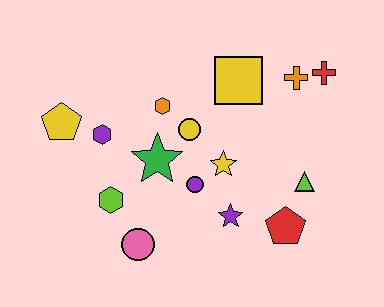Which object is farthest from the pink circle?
The red cross is farthest from the pink circle.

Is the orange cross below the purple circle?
No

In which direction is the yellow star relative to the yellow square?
The yellow star is below the yellow square.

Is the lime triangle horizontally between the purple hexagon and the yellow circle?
No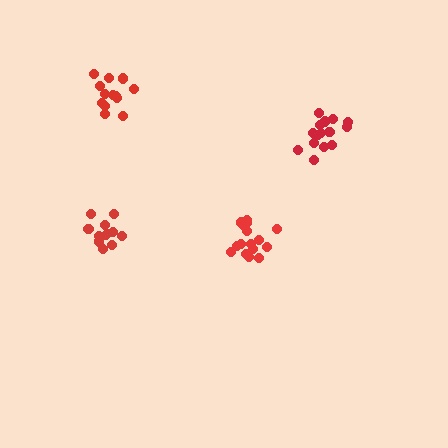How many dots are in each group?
Group 1: 15 dots, Group 2: 13 dots, Group 3: 12 dots, Group 4: 16 dots (56 total).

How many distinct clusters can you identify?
There are 4 distinct clusters.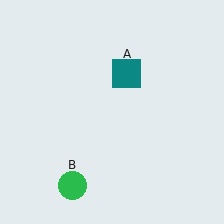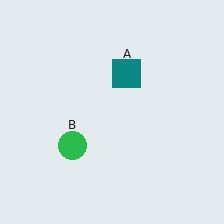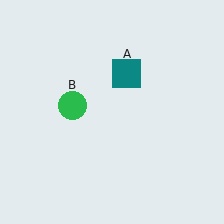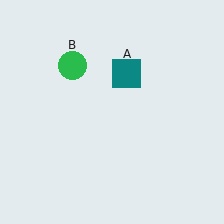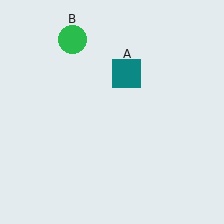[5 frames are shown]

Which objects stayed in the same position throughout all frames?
Teal square (object A) remained stationary.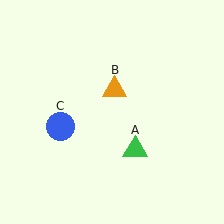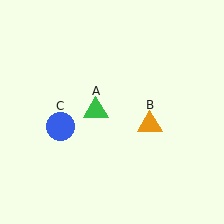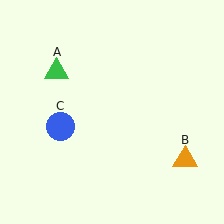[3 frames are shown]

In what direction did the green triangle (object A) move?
The green triangle (object A) moved up and to the left.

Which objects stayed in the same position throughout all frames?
Blue circle (object C) remained stationary.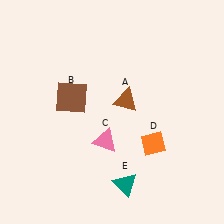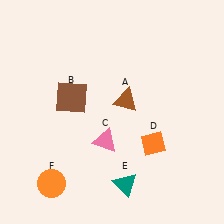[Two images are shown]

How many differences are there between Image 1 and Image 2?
There is 1 difference between the two images.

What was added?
An orange circle (F) was added in Image 2.